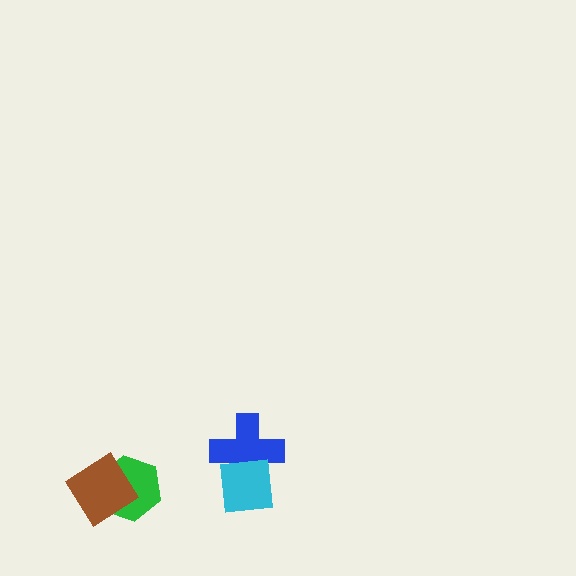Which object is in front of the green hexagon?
The brown diamond is in front of the green hexagon.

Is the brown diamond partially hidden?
No, no other shape covers it.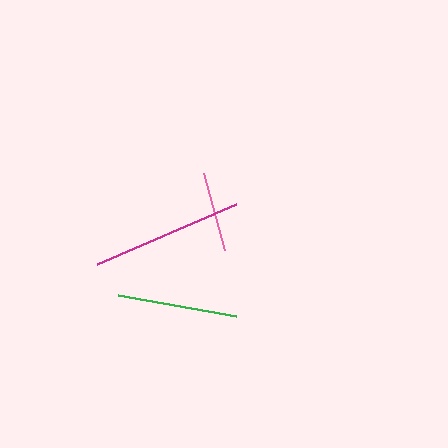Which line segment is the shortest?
The pink line is the shortest at approximately 79 pixels.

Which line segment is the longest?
The magenta line is the longest at approximately 151 pixels.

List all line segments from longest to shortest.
From longest to shortest: magenta, green, pink.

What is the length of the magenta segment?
The magenta segment is approximately 151 pixels long.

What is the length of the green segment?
The green segment is approximately 120 pixels long.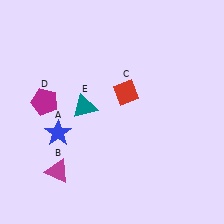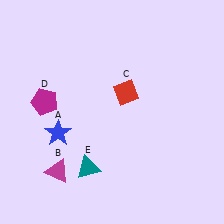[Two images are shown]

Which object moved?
The teal triangle (E) moved down.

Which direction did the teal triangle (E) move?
The teal triangle (E) moved down.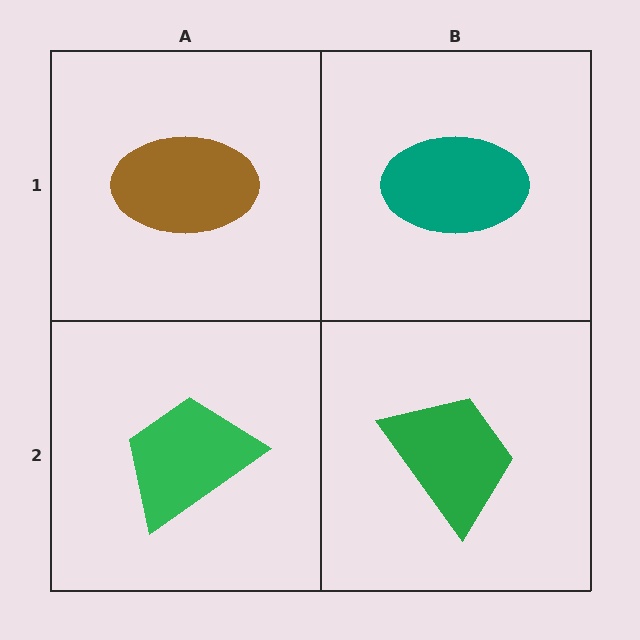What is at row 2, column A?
A green trapezoid.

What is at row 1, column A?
A brown ellipse.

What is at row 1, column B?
A teal ellipse.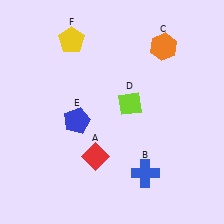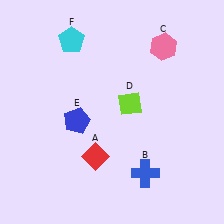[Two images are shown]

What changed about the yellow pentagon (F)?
In Image 1, F is yellow. In Image 2, it changed to cyan.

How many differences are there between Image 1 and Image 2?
There are 2 differences between the two images.